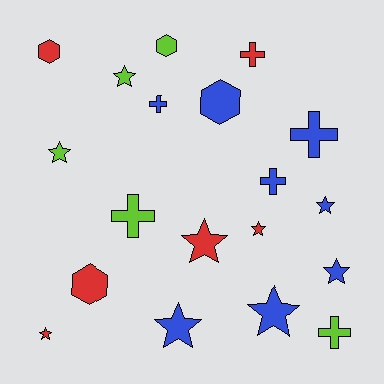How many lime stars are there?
There are 2 lime stars.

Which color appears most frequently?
Blue, with 8 objects.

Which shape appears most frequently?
Star, with 9 objects.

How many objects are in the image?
There are 19 objects.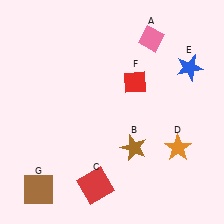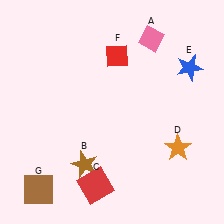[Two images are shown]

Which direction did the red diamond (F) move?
The red diamond (F) moved up.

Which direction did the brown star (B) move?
The brown star (B) moved left.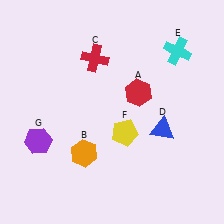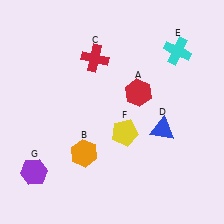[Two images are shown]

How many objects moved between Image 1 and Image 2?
1 object moved between the two images.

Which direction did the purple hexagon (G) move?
The purple hexagon (G) moved down.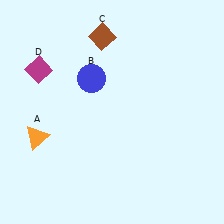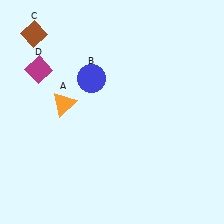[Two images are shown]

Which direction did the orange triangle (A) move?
The orange triangle (A) moved up.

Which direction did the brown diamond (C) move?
The brown diamond (C) moved left.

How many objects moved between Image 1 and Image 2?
2 objects moved between the two images.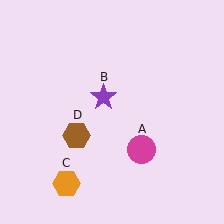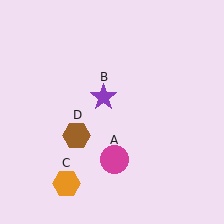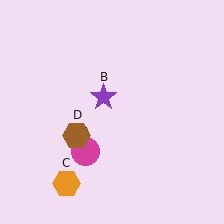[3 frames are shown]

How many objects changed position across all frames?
1 object changed position: magenta circle (object A).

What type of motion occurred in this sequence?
The magenta circle (object A) rotated clockwise around the center of the scene.